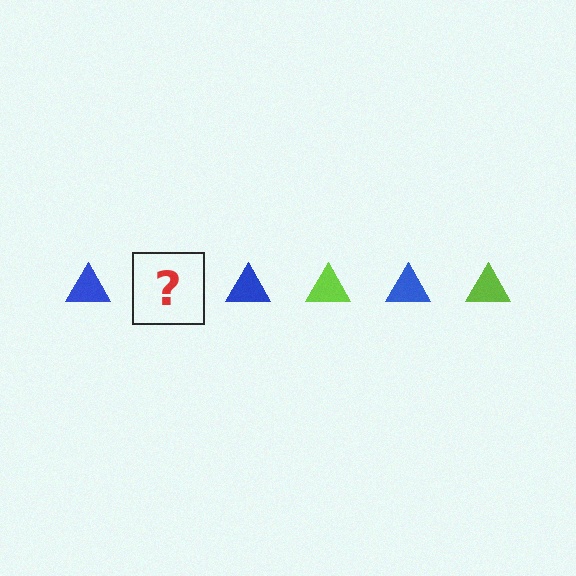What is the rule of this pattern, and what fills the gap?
The rule is that the pattern cycles through blue, lime triangles. The gap should be filled with a lime triangle.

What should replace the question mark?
The question mark should be replaced with a lime triangle.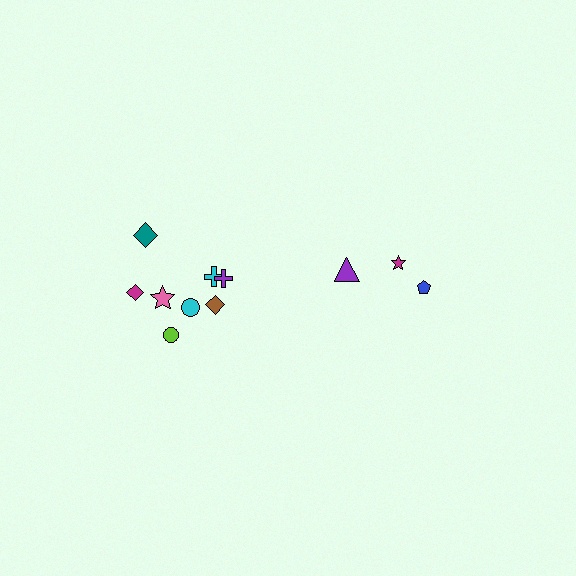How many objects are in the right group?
There are 3 objects.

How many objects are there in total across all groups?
There are 11 objects.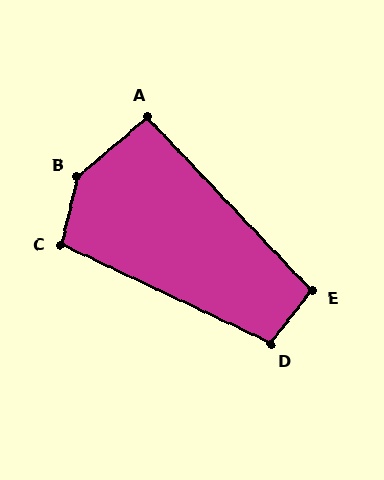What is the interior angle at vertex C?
Approximately 102 degrees (obtuse).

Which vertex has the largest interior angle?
B, at approximately 144 degrees.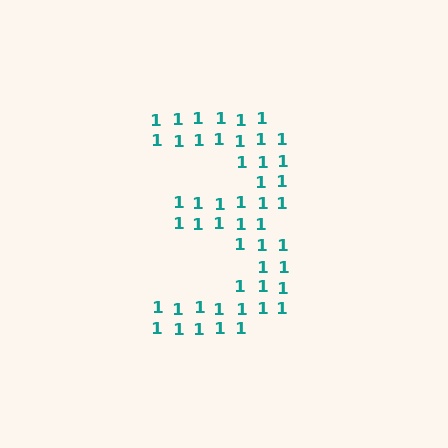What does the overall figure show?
The overall figure shows the digit 3.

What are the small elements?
The small elements are digit 1's.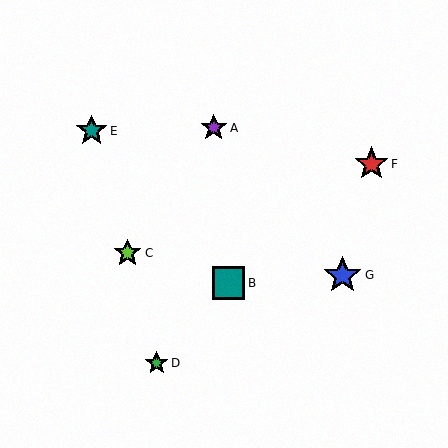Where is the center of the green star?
The center of the green star is at (157, 363).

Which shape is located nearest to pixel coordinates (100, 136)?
The teal star (labeled E) at (92, 131) is nearest to that location.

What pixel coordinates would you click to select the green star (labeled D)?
Click at (157, 363) to select the green star D.